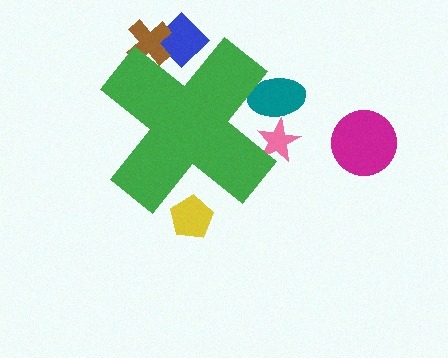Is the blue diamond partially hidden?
Yes, the blue diamond is partially hidden behind the green cross.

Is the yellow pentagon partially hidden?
Yes, the yellow pentagon is partially hidden behind the green cross.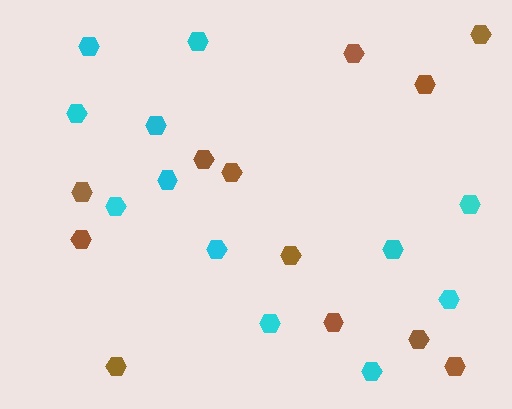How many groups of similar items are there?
There are 2 groups: one group of cyan hexagons (12) and one group of brown hexagons (12).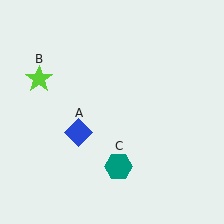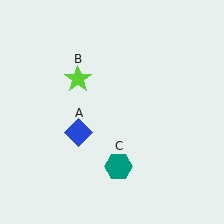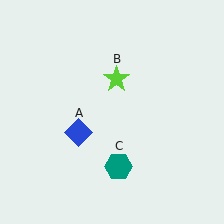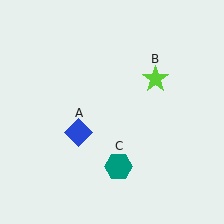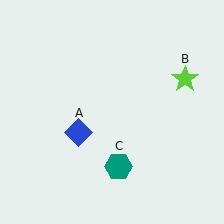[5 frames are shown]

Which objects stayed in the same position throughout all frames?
Blue diamond (object A) and teal hexagon (object C) remained stationary.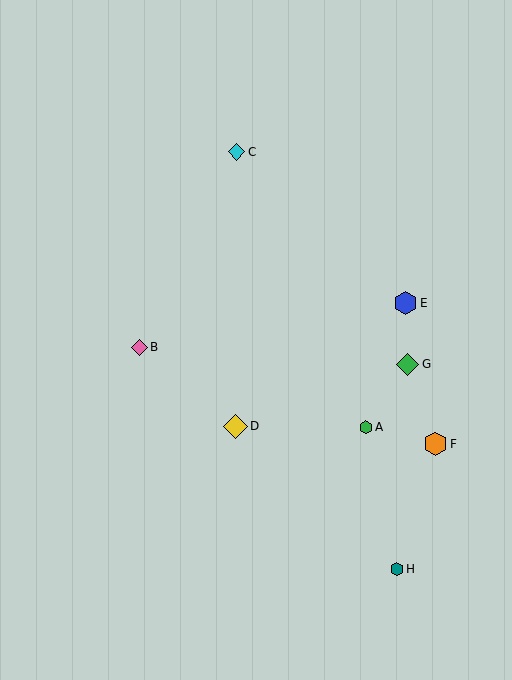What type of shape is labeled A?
Shape A is a green hexagon.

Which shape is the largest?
The yellow diamond (labeled D) is the largest.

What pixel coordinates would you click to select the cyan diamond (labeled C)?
Click at (236, 152) to select the cyan diamond C.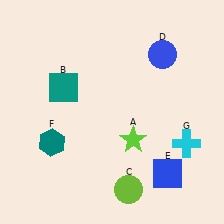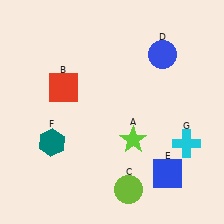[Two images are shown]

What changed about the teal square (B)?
In Image 1, B is teal. In Image 2, it changed to red.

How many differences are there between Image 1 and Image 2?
There is 1 difference between the two images.